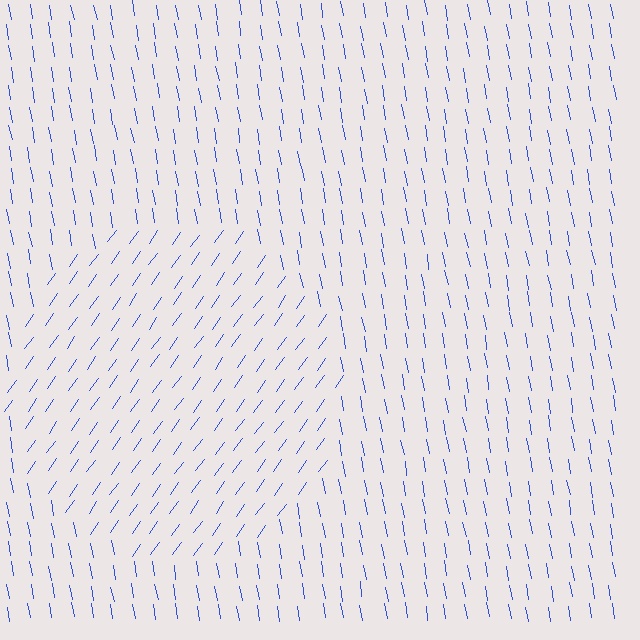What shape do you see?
I see a circle.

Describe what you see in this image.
The image is filled with small blue line segments. A circle region in the image has lines oriented differently from the surrounding lines, creating a visible texture boundary.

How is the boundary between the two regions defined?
The boundary is defined purely by a change in line orientation (approximately 45 degrees difference). All lines are the same color and thickness.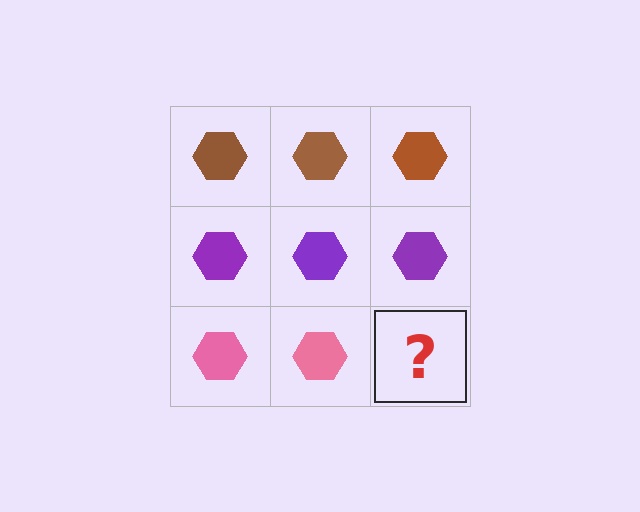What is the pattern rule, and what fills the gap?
The rule is that each row has a consistent color. The gap should be filled with a pink hexagon.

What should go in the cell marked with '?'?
The missing cell should contain a pink hexagon.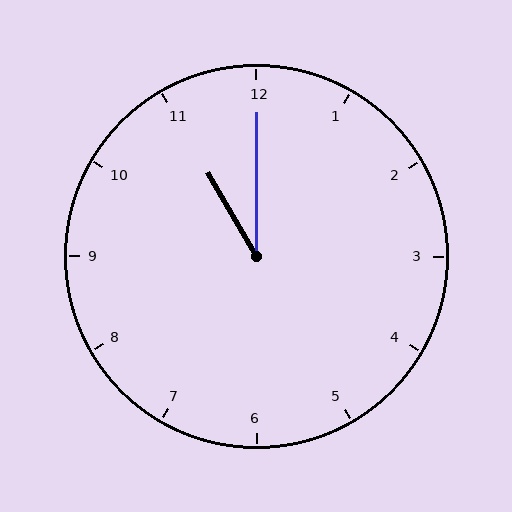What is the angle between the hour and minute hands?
Approximately 30 degrees.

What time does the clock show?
11:00.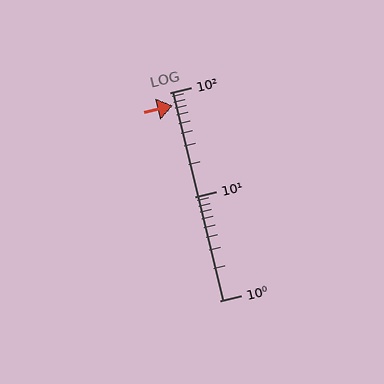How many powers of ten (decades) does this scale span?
The scale spans 2 decades, from 1 to 100.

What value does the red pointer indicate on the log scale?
The pointer indicates approximately 74.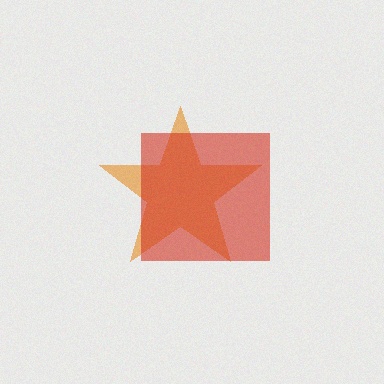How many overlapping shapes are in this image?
There are 2 overlapping shapes in the image.